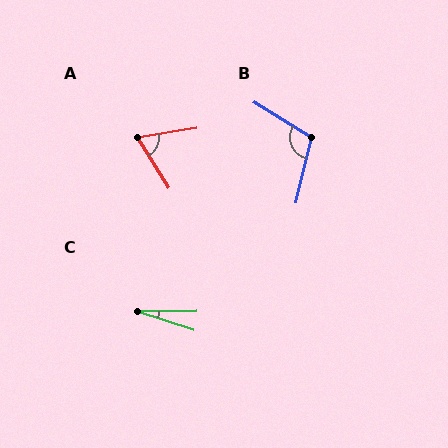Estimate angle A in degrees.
Approximately 67 degrees.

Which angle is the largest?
B, at approximately 108 degrees.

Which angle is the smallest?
C, at approximately 18 degrees.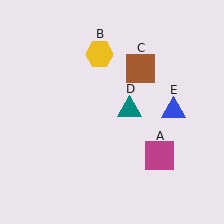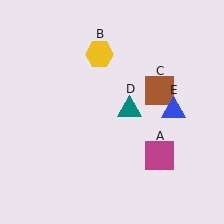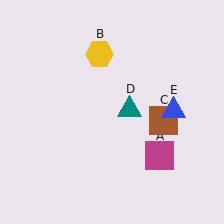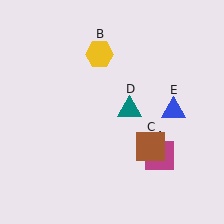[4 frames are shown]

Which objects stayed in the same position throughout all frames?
Magenta square (object A) and yellow hexagon (object B) and teal triangle (object D) and blue triangle (object E) remained stationary.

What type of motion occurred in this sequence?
The brown square (object C) rotated clockwise around the center of the scene.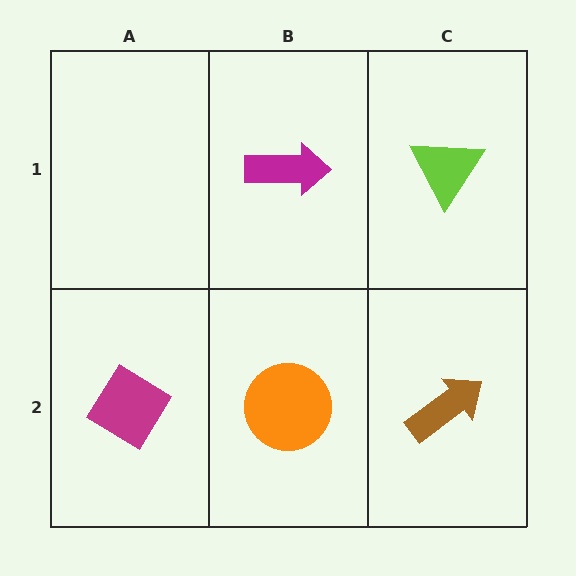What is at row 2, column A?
A magenta diamond.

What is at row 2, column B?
An orange circle.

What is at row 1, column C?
A lime triangle.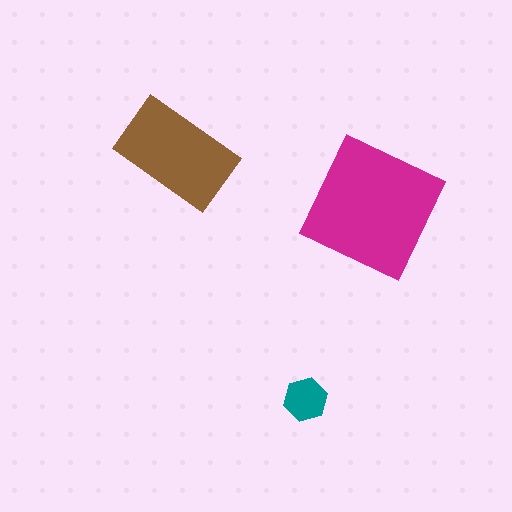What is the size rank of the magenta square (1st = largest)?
1st.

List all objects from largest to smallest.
The magenta square, the brown rectangle, the teal hexagon.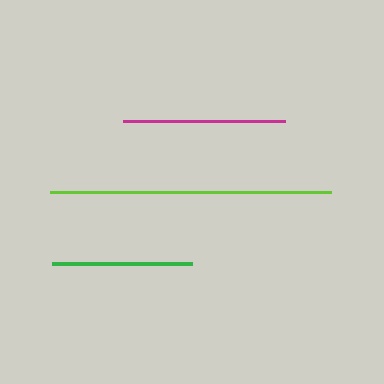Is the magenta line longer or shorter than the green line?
The magenta line is longer than the green line.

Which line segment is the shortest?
The green line is the shortest at approximately 141 pixels.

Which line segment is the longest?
The lime line is the longest at approximately 282 pixels.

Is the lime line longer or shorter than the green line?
The lime line is longer than the green line.